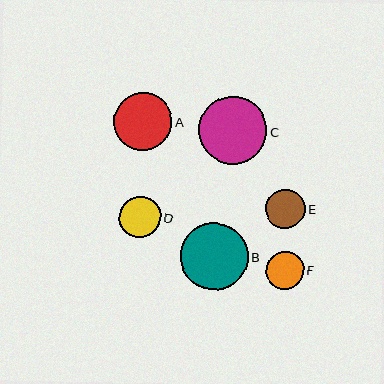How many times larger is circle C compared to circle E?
Circle C is approximately 1.7 times the size of circle E.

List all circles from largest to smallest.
From largest to smallest: C, B, A, D, E, F.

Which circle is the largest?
Circle C is the largest with a size of approximately 68 pixels.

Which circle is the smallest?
Circle F is the smallest with a size of approximately 38 pixels.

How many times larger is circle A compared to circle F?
Circle A is approximately 1.5 times the size of circle F.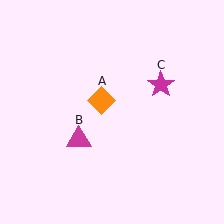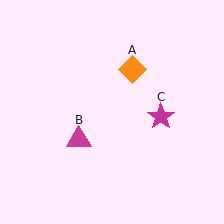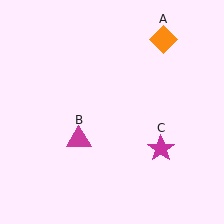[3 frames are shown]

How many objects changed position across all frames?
2 objects changed position: orange diamond (object A), magenta star (object C).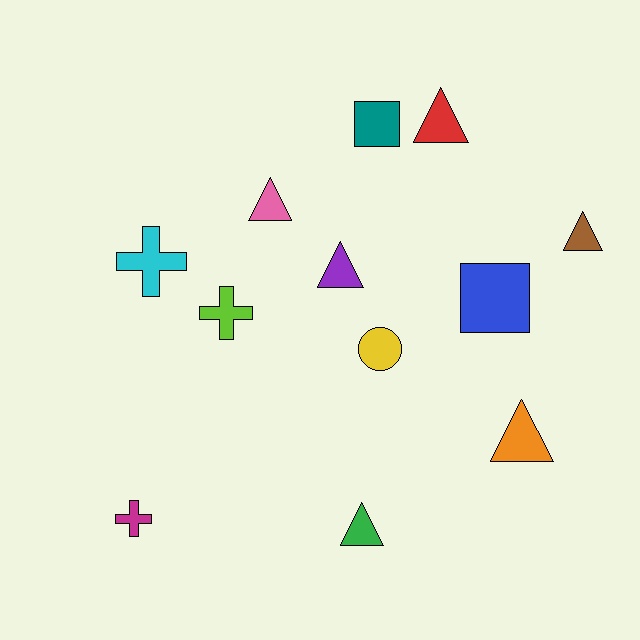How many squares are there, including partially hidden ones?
There are 2 squares.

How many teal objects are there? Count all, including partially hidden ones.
There is 1 teal object.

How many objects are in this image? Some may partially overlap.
There are 12 objects.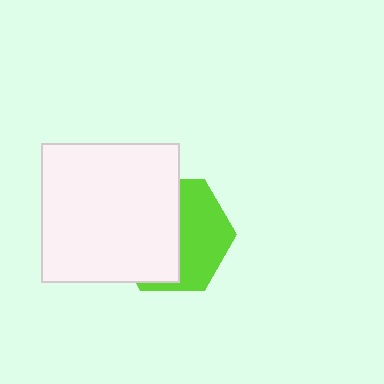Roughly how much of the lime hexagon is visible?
About half of it is visible (roughly 46%).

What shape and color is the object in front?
The object in front is a white square.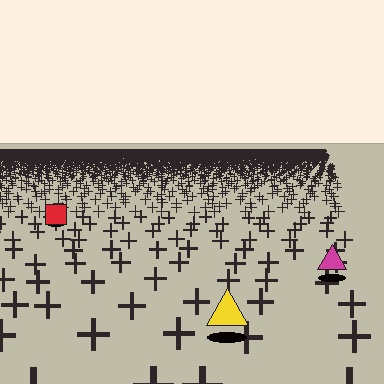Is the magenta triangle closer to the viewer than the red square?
Yes. The magenta triangle is closer — you can tell from the texture gradient: the ground texture is coarser near it.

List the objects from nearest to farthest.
From nearest to farthest: the yellow triangle, the magenta triangle, the red square.